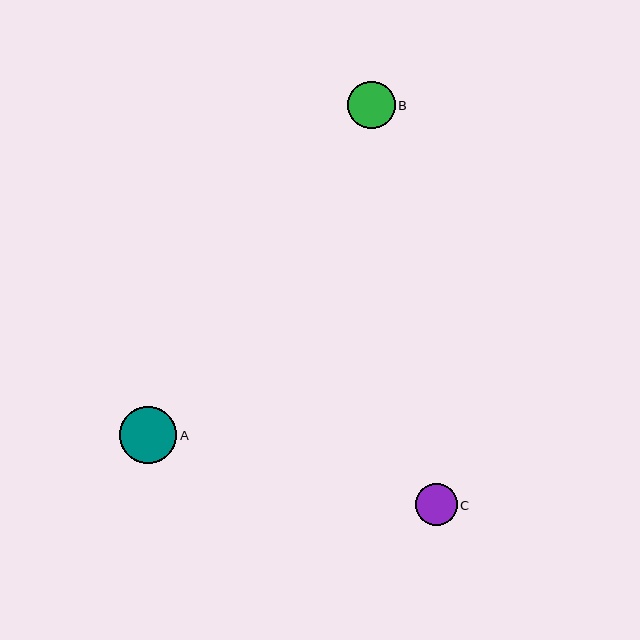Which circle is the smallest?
Circle C is the smallest with a size of approximately 42 pixels.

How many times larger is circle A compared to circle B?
Circle A is approximately 1.2 times the size of circle B.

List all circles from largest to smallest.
From largest to smallest: A, B, C.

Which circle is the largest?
Circle A is the largest with a size of approximately 57 pixels.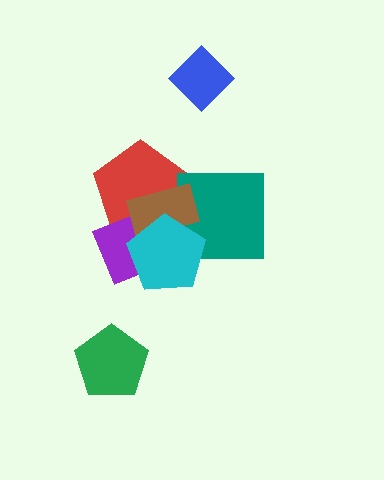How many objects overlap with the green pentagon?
0 objects overlap with the green pentagon.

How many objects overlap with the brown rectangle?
4 objects overlap with the brown rectangle.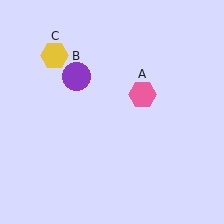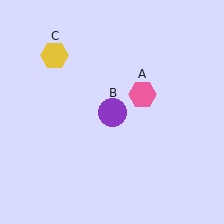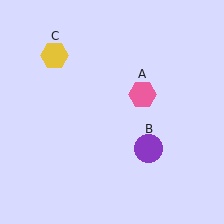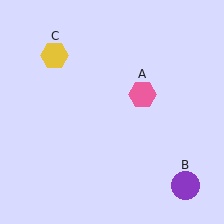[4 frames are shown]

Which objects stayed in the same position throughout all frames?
Pink hexagon (object A) and yellow hexagon (object C) remained stationary.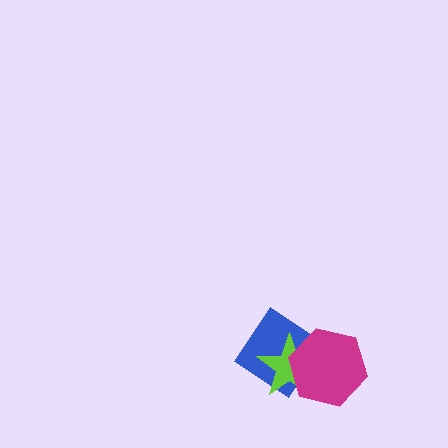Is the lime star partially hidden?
Yes, it is partially covered by another shape.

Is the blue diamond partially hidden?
Yes, it is partially covered by another shape.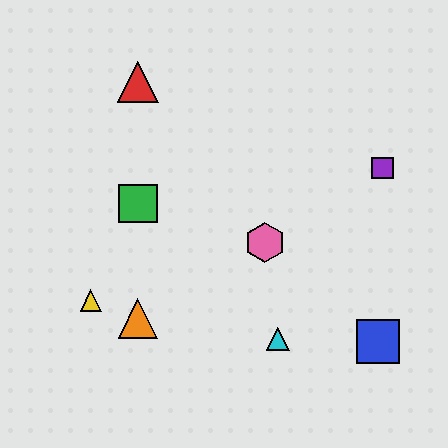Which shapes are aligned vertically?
The red triangle, the green square, the orange triangle are aligned vertically.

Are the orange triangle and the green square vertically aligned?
Yes, both are at x≈138.